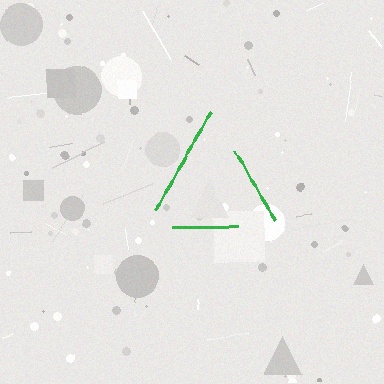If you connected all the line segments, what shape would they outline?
They would outline a triangle.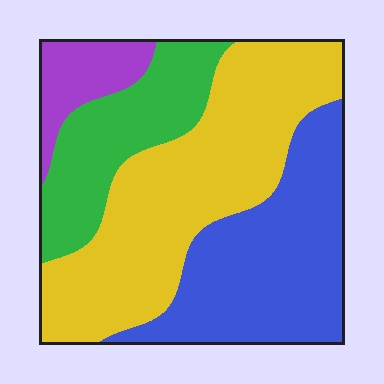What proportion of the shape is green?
Green takes up less than a quarter of the shape.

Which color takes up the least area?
Purple, at roughly 10%.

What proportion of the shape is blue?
Blue covers roughly 30% of the shape.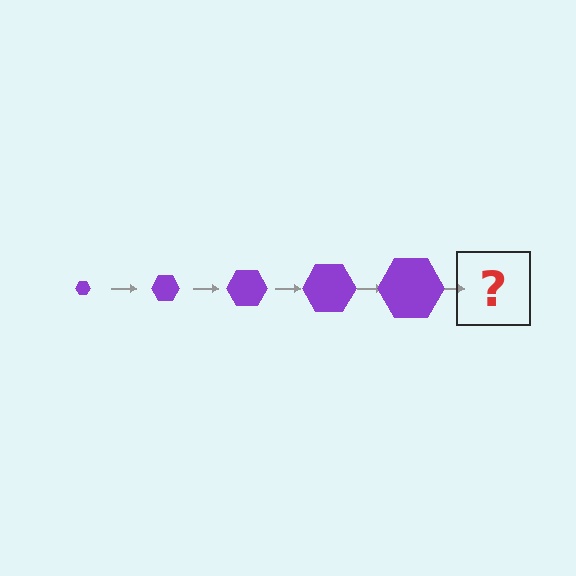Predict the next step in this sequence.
The next step is a purple hexagon, larger than the previous one.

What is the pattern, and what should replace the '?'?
The pattern is that the hexagon gets progressively larger each step. The '?' should be a purple hexagon, larger than the previous one.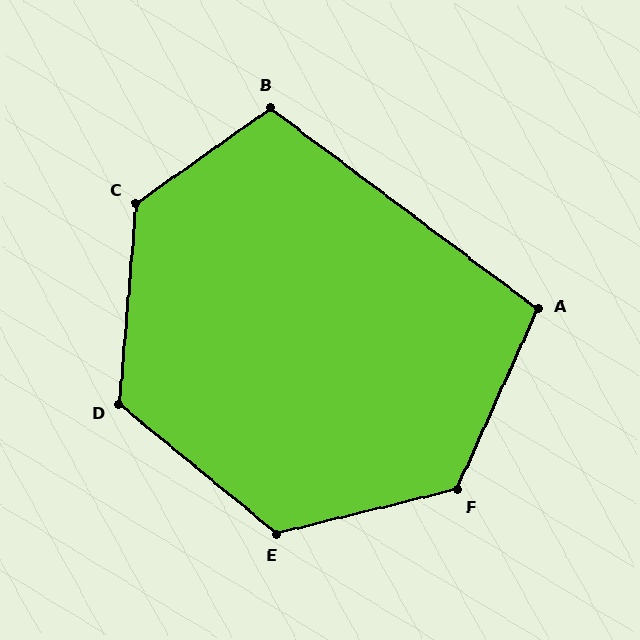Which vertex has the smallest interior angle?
A, at approximately 103 degrees.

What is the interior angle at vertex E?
Approximately 127 degrees (obtuse).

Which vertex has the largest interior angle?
C, at approximately 130 degrees.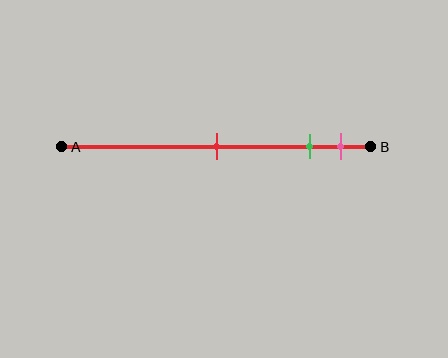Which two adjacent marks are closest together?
The green and pink marks are the closest adjacent pair.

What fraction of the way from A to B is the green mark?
The green mark is approximately 80% (0.8) of the way from A to B.